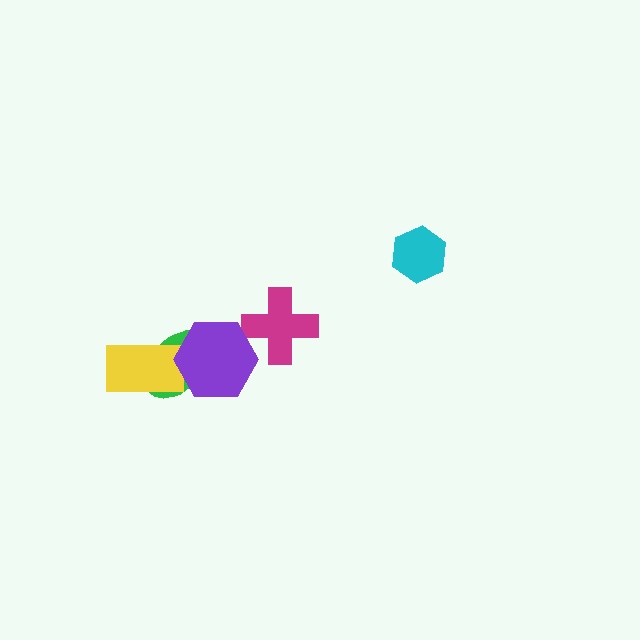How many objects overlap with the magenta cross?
1 object overlaps with the magenta cross.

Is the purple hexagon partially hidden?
No, no other shape covers it.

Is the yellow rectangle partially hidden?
Yes, it is partially covered by another shape.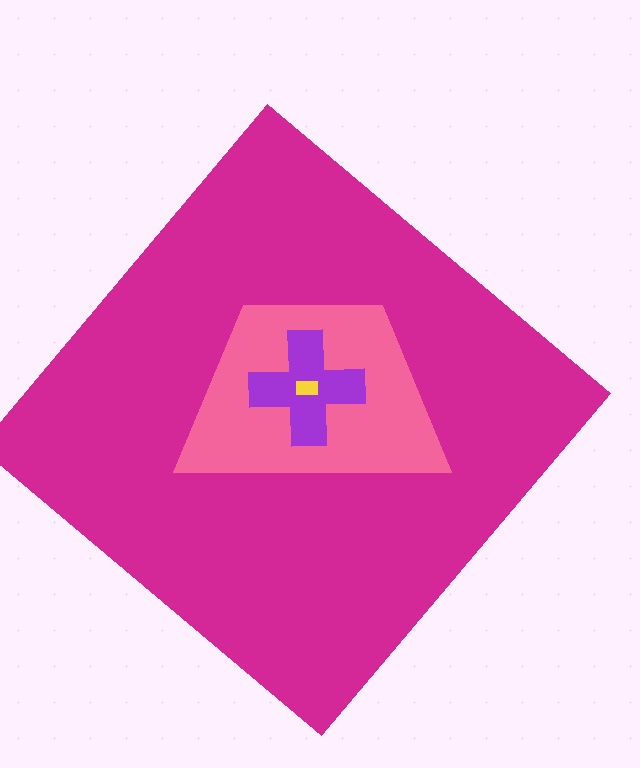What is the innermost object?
The yellow rectangle.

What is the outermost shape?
The magenta diamond.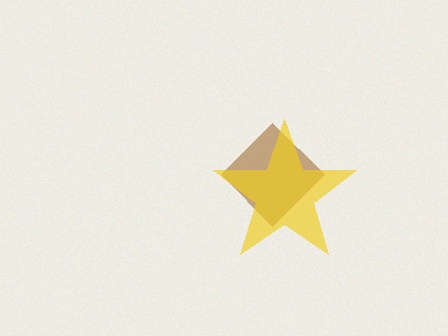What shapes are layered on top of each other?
The layered shapes are: a brown diamond, a yellow star.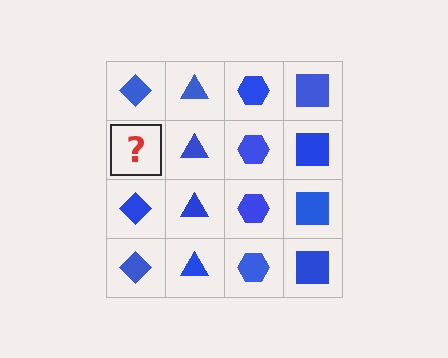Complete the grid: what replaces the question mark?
The question mark should be replaced with a blue diamond.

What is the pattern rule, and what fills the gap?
The rule is that each column has a consistent shape. The gap should be filled with a blue diamond.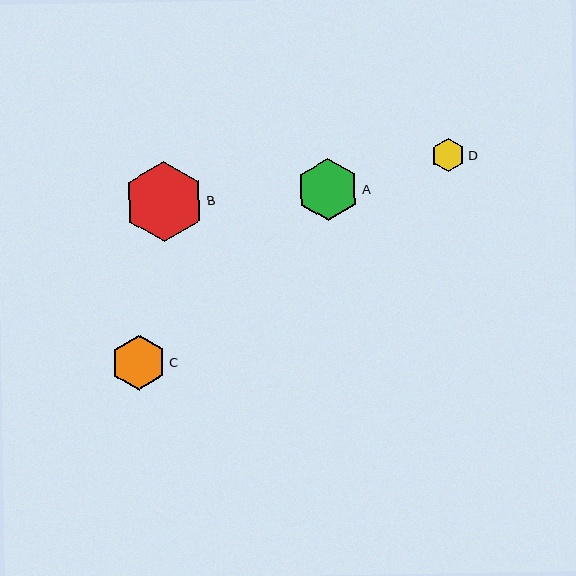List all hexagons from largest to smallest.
From largest to smallest: B, A, C, D.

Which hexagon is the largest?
Hexagon B is the largest with a size of approximately 80 pixels.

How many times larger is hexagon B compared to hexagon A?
Hexagon B is approximately 1.3 times the size of hexagon A.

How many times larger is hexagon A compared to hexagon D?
Hexagon A is approximately 1.9 times the size of hexagon D.